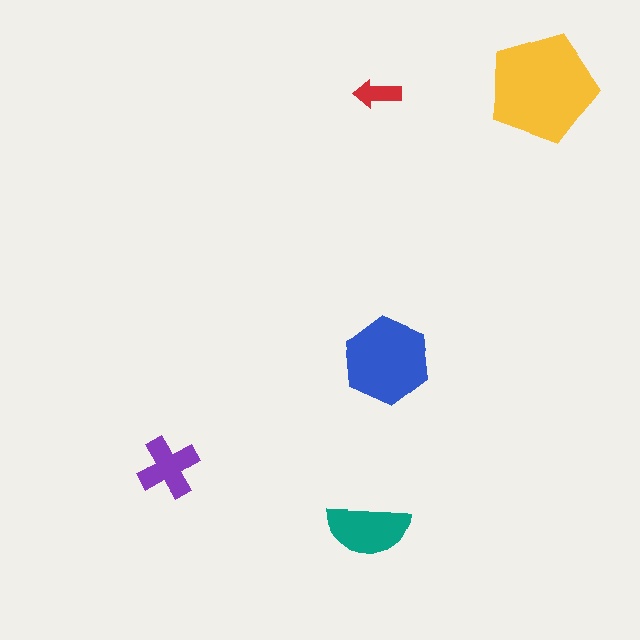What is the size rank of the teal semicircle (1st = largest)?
3rd.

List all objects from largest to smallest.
The yellow pentagon, the blue hexagon, the teal semicircle, the purple cross, the red arrow.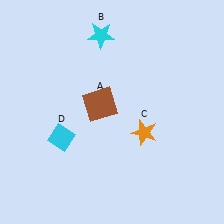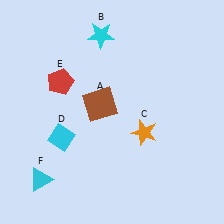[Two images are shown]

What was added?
A red pentagon (E), a cyan triangle (F) were added in Image 2.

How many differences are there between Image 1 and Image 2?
There are 2 differences between the two images.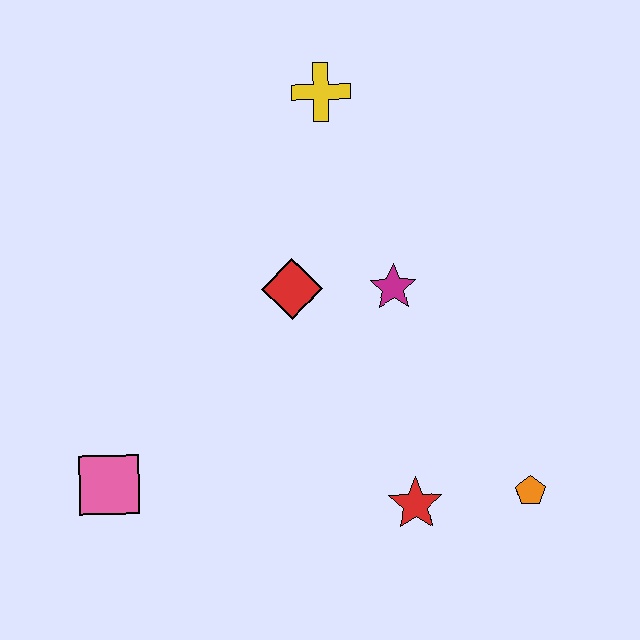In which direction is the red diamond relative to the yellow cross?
The red diamond is below the yellow cross.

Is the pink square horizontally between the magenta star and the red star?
No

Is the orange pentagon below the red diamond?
Yes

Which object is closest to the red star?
The orange pentagon is closest to the red star.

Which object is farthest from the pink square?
The yellow cross is farthest from the pink square.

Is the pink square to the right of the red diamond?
No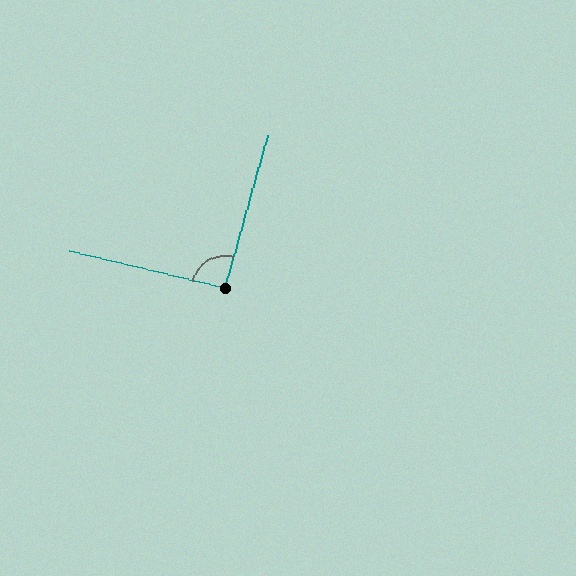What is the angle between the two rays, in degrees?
Approximately 93 degrees.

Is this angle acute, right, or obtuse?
It is approximately a right angle.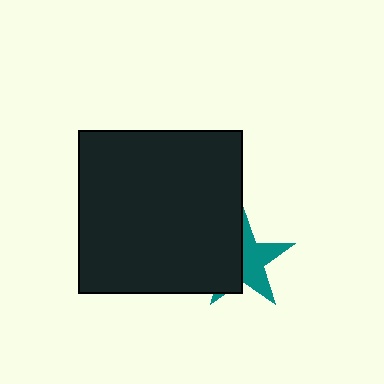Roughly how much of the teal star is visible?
About half of it is visible (roughly 50%).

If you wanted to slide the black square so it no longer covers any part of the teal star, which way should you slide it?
Slide it left — that is the most direct way to separate the two shapes.